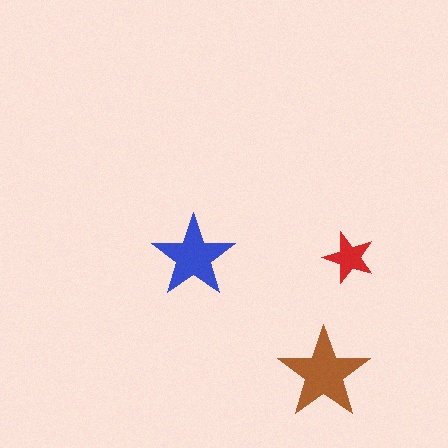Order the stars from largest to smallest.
the brown one, the blue one, the red one.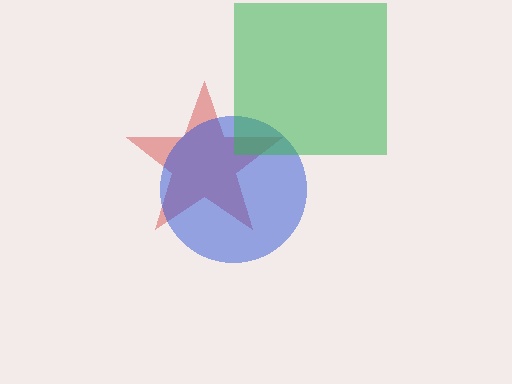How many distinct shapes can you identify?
There are 3 distinct shapes: a red star, a blue circle, a green square.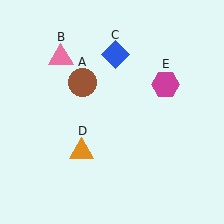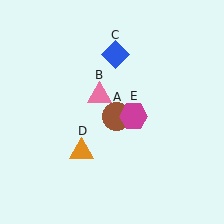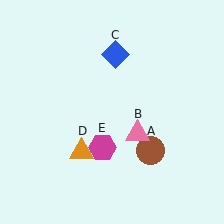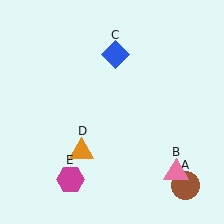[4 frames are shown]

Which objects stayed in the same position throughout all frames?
Blue diamond (object C) and orange triangle (object D) remained stationary.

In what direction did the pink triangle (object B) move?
The pink triangle (object B) moved down and to the right.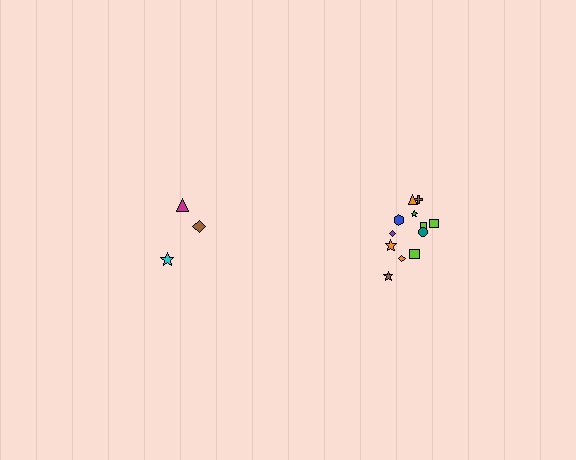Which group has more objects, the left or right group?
The right group.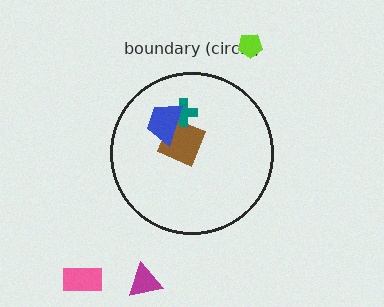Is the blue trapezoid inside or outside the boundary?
Inside.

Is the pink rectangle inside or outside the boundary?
Outside.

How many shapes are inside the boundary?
3 inside, 3 outside.